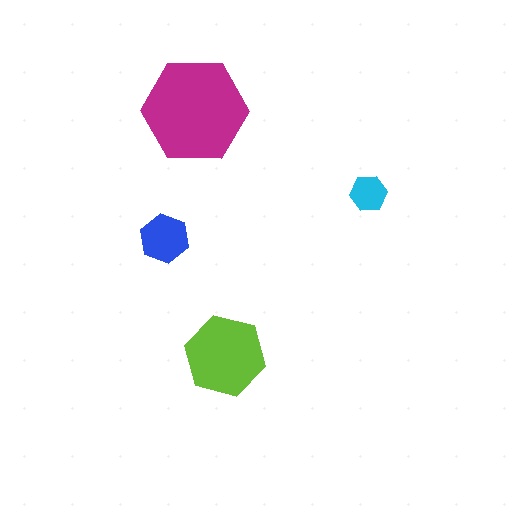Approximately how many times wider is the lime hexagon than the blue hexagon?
About 1.5 times wider.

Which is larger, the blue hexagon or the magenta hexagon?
The magenta one.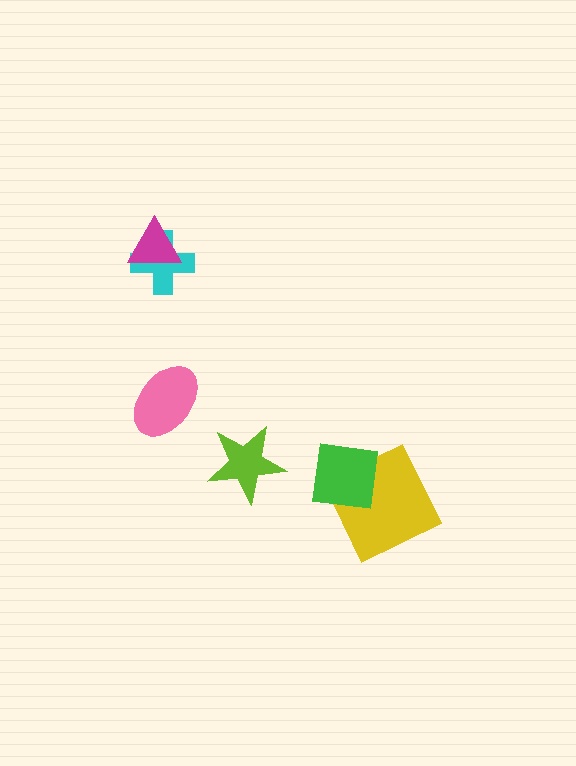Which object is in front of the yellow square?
The green square is in front of the yellow square.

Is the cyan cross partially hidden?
Yes, it is partially covered by another shape.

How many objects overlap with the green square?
1 object overlaps with the green square.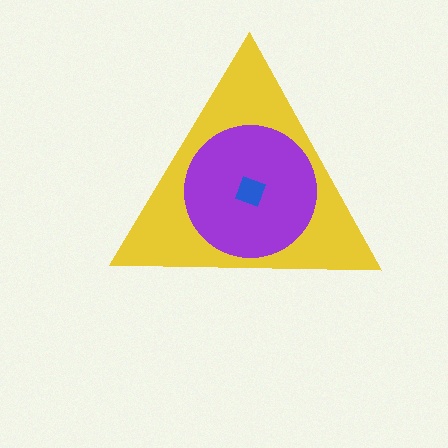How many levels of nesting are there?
3.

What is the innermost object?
The blue diamond.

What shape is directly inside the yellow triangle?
The purple circle.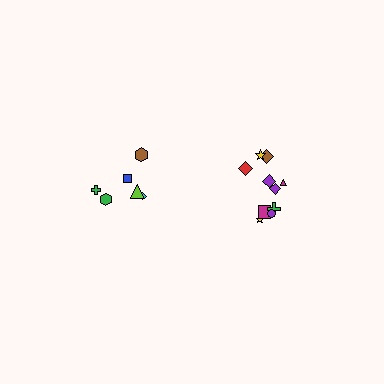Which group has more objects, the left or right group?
The right group.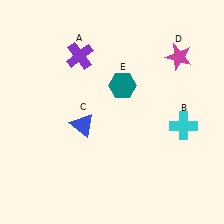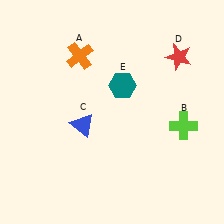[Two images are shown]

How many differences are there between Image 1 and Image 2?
There are 3 differences between the two images.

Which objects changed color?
A changed from purple to orange. B changed from cyan to lime. D changed from magenta to red.